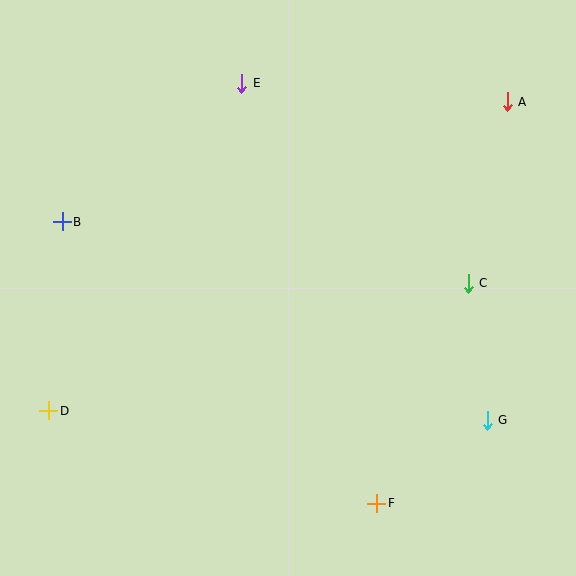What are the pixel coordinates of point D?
Point D is at (49, 411).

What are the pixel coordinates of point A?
Point A is at (507, 102).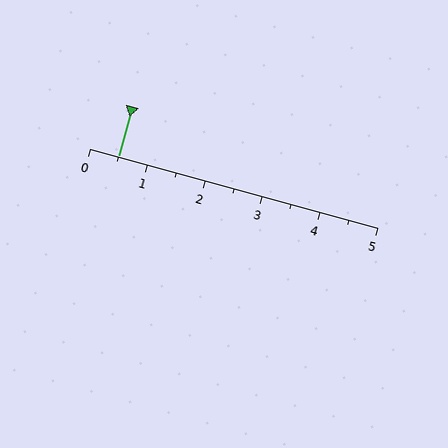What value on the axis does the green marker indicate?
The marker indicates approximately 0.5.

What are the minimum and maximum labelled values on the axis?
The axis runs from 0 to 5.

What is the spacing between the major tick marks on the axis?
The major ticks are spaced 1 apart.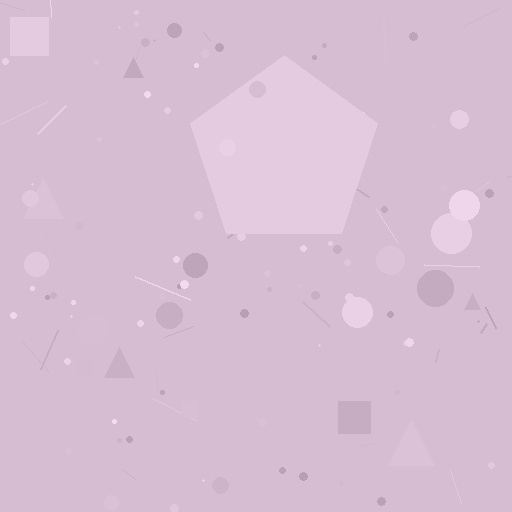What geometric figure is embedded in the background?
A pentagon is embedded in the background.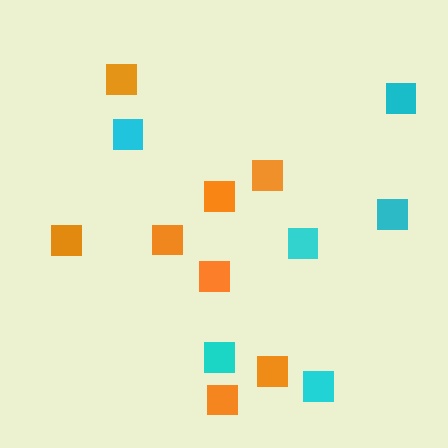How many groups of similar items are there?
There are 2 groups: one group of orange squares (8) and one group of cyan squares (6).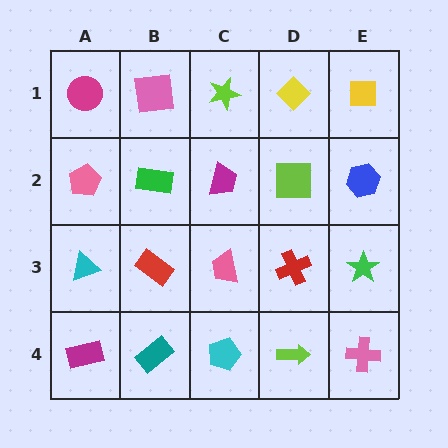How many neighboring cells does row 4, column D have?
3.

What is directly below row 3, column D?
A lime arrow.